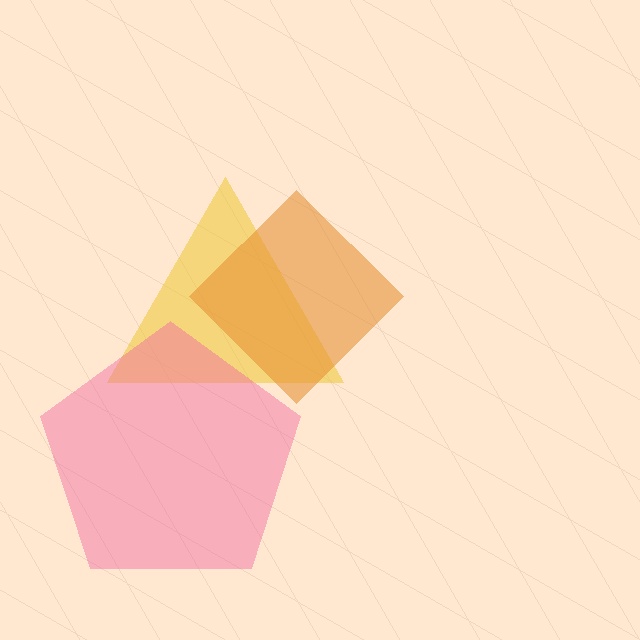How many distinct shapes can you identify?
There are 3 distinct shapes: a yellow triangle, a pink pentagon, an orange diamond.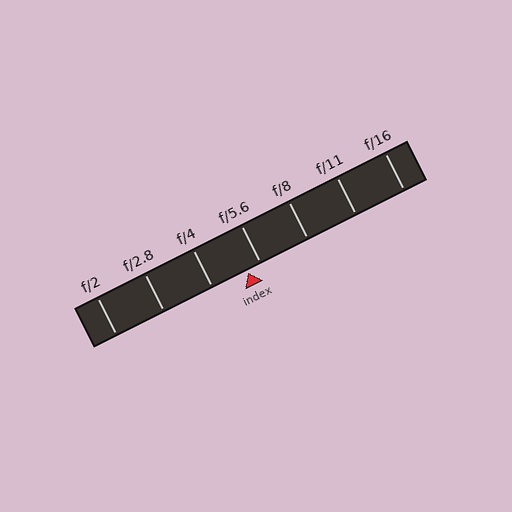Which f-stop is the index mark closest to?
The index mark is closest to f/5.6.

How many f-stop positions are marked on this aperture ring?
There are 7 f-stop positions marked.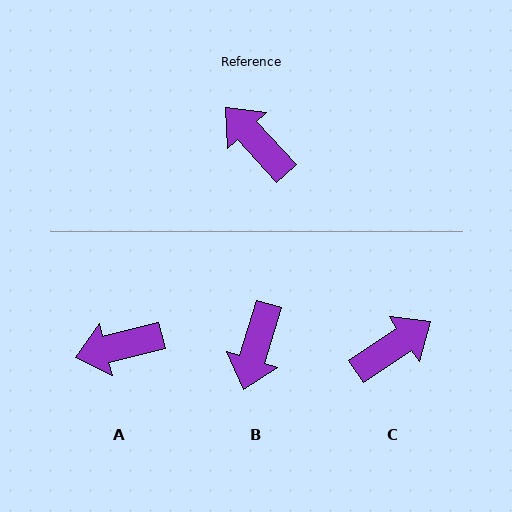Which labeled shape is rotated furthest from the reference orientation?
B, about 121 degrees away.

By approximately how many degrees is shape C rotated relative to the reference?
Approximately 98 degrees clockwise.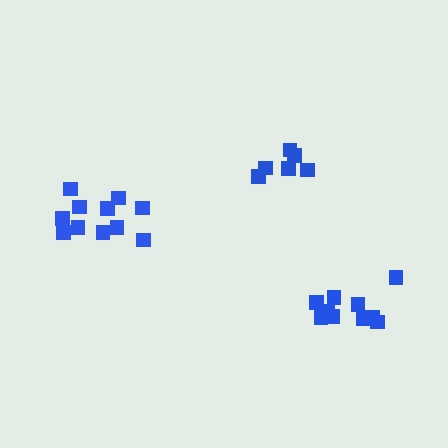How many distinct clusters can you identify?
There are 3 distinct clusters.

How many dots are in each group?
Group 1: 10 dots, Group 2: 6 dots, Group 3: 11 dots (27 total).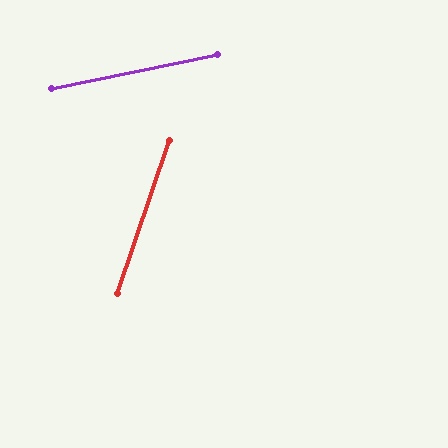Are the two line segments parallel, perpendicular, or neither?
Neither parallel nor perpendicular — they differ by about 59°.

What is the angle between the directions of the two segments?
Approximately 59 degrees.